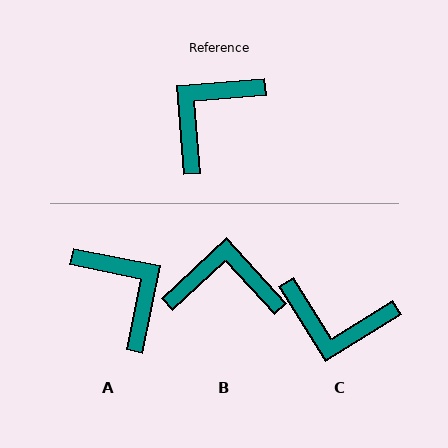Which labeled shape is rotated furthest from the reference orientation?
C, about 117 degrees away.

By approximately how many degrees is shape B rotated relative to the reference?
Approximately 52 degrees clockwise.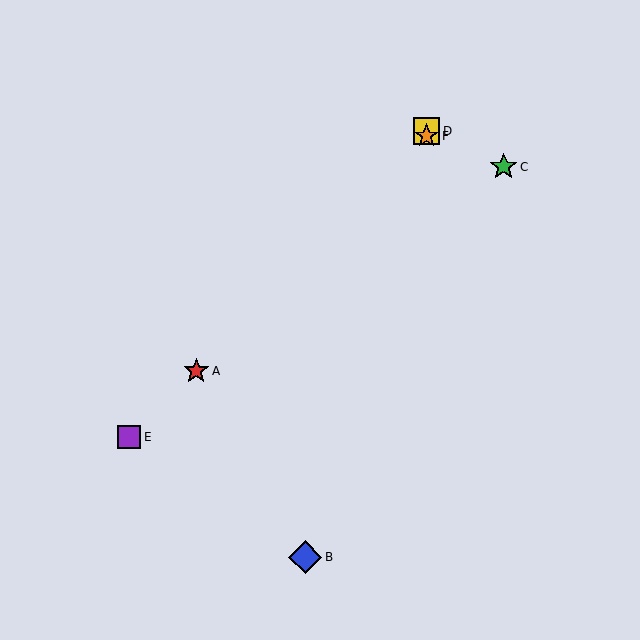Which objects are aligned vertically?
Objects D, F are aligned vertically.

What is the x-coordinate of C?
Object C is at x≈504.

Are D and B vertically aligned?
No, D is at x≈427 and B is at x≈305.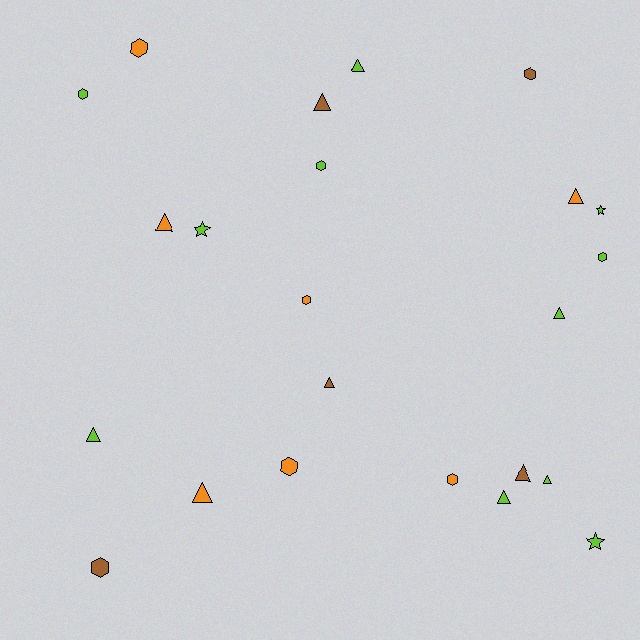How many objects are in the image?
There are 23 objects.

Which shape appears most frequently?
Triangle, with 11 objects.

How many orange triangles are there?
There are 3 orange triangles.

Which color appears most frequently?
Lime, with 11 objects.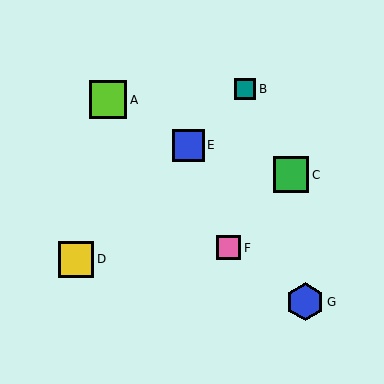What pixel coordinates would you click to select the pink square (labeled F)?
Click at (229, 248) to select the pink square F.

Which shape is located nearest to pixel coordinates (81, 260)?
The yellow square (labeled D) at (76, 259) is nearest to that location.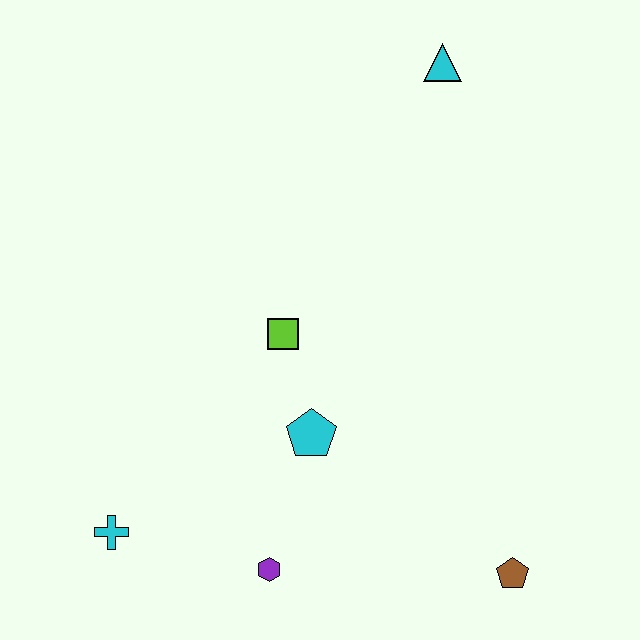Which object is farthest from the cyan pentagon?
The cyan triangle is farthest from the cyan pentagon.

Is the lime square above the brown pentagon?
Yes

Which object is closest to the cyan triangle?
The lime square is closest to the cyan triangle.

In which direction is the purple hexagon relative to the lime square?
The purple hexagon is below the lime square.